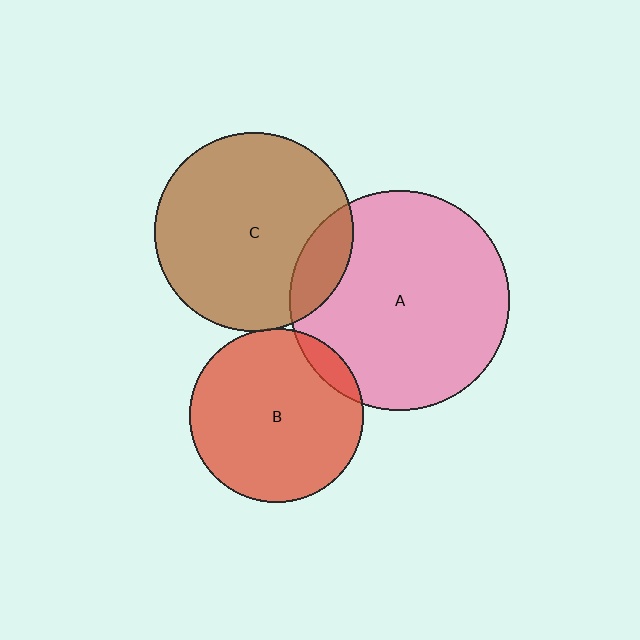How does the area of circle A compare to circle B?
Approximately 1.6 times.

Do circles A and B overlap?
Yes.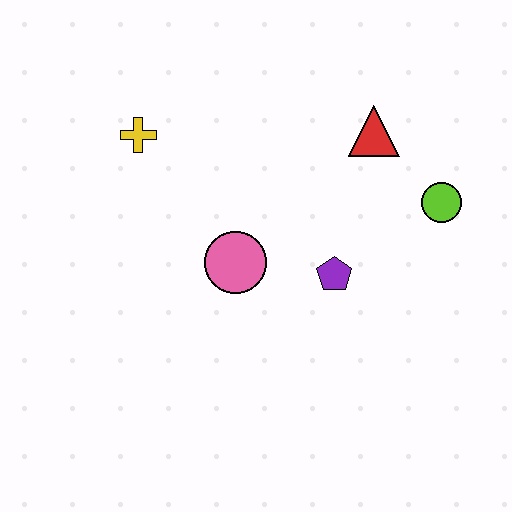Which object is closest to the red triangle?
The lime circle is closest to the red triangle.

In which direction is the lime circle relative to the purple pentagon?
The lime circle is to the right of the purple pentagon.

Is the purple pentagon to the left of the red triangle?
Yes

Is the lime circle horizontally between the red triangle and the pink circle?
No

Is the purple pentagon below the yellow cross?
Yes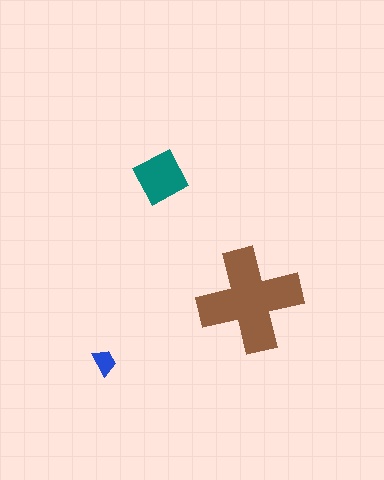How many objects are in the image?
There are 3 objects in the image.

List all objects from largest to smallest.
The brown cross, the teal square, the blue trapezoid.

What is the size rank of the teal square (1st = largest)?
2nd.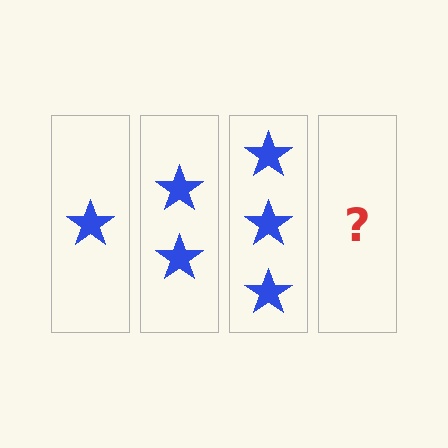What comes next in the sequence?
The next element should be 4 stars.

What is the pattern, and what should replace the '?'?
The pattern is that each step adds one more star. The '?' should be 4 stars.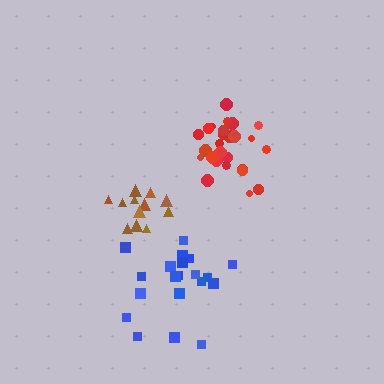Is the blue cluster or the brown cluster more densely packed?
Brown.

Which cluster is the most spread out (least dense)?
Blue.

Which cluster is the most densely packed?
Red.